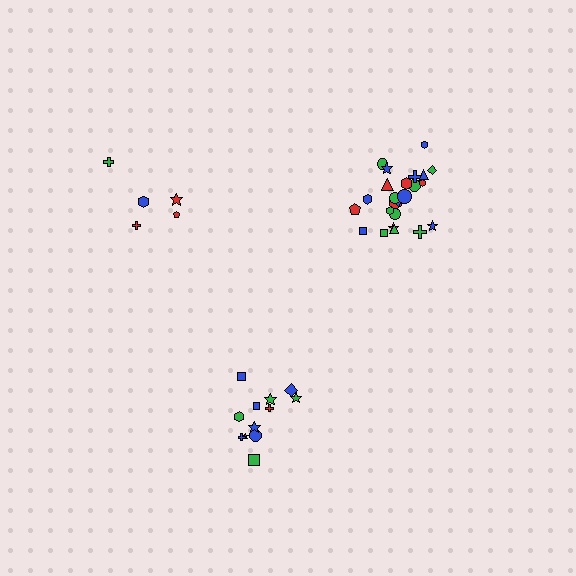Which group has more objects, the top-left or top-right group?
The top-right group.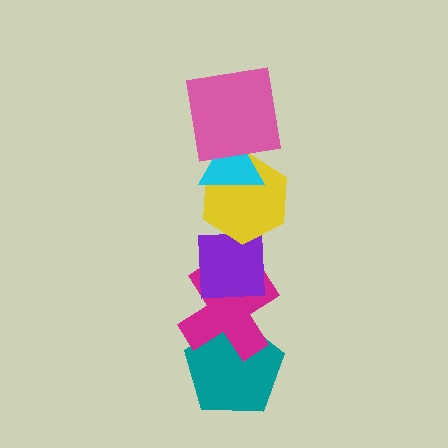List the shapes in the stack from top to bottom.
From top to bottom: the pink square, the cyan triangle, the yellow hexagon, the purple square, the magenta cross, the teal pentagon.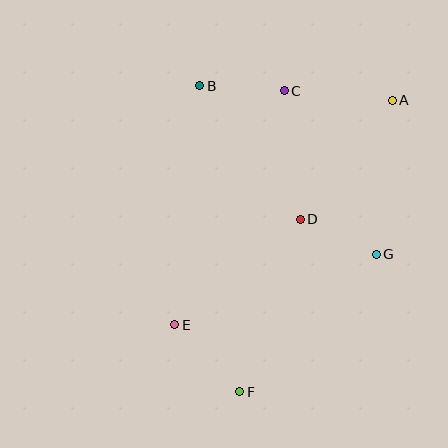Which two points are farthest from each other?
Points A and F are farthest from each other.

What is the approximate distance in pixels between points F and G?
The distance between F and G is approximately 193 pixels.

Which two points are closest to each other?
Points D and G are closest to each other.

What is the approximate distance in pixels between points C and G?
The distance between C and G is approximately 188 pixels.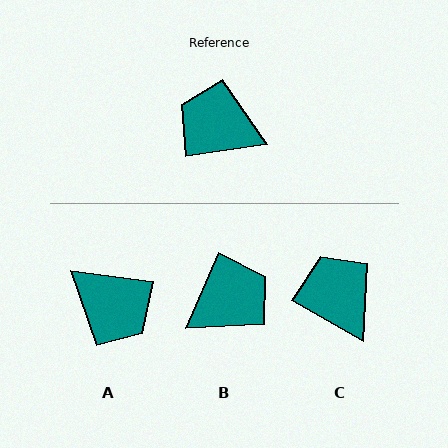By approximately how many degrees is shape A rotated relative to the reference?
Approximately 164 degrees counter-clockwise.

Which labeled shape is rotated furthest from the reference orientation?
A, about 164 degrees away.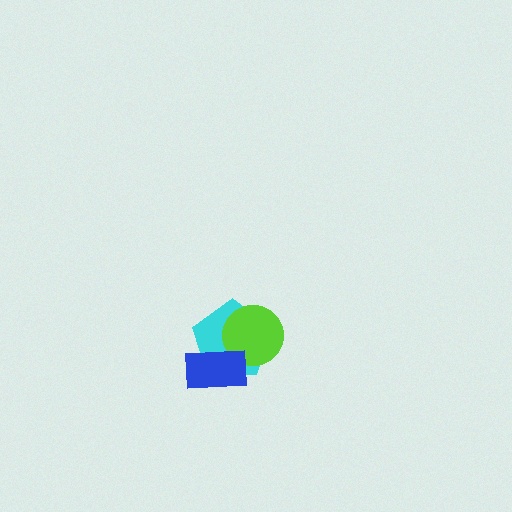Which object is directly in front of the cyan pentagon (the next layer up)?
The lime circle is directly in front of the cyan pentagon.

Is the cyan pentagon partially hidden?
Yes, it is partially covered by another shape.